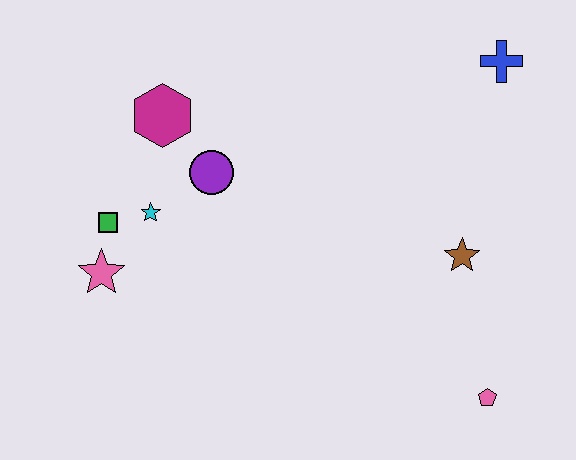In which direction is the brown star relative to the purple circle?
The brown star is to the right of the purple circle.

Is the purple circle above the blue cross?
No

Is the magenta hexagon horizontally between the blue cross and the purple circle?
No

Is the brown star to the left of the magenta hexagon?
No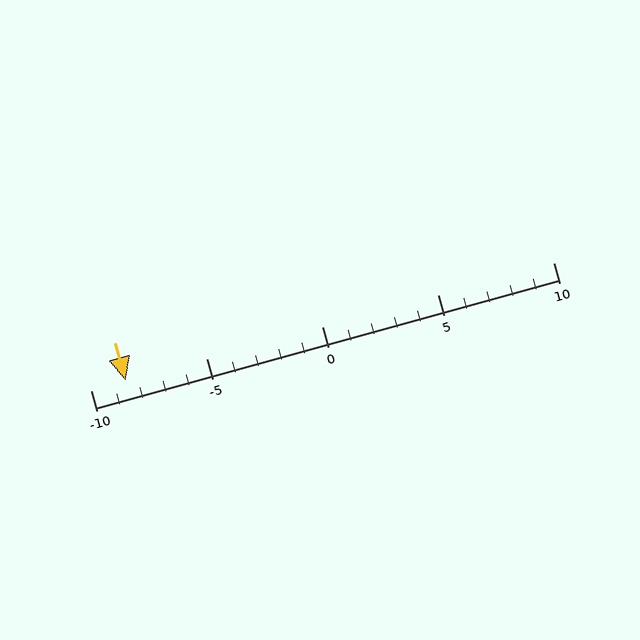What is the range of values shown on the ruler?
The ruler shows values from -10 to 10.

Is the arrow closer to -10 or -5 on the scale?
The arrow is closer to -10.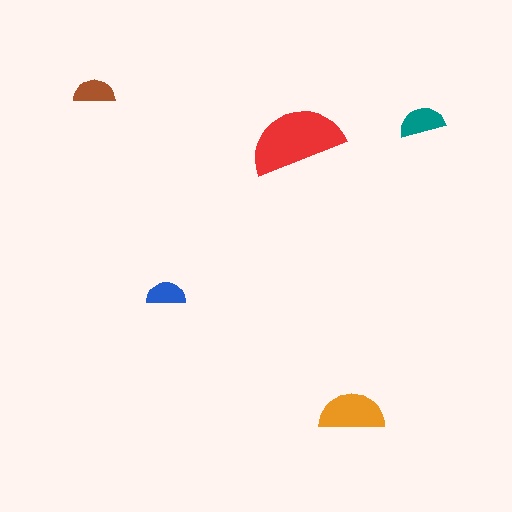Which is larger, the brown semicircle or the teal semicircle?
The teal one.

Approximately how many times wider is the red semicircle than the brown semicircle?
About 2.5 times wider.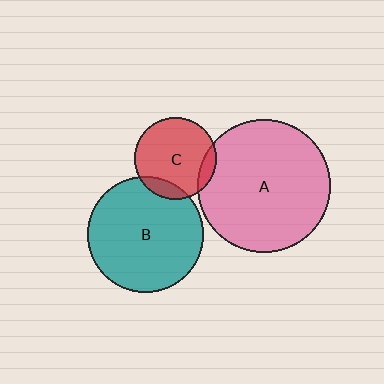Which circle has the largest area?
Circle A (pink).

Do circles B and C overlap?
Yes.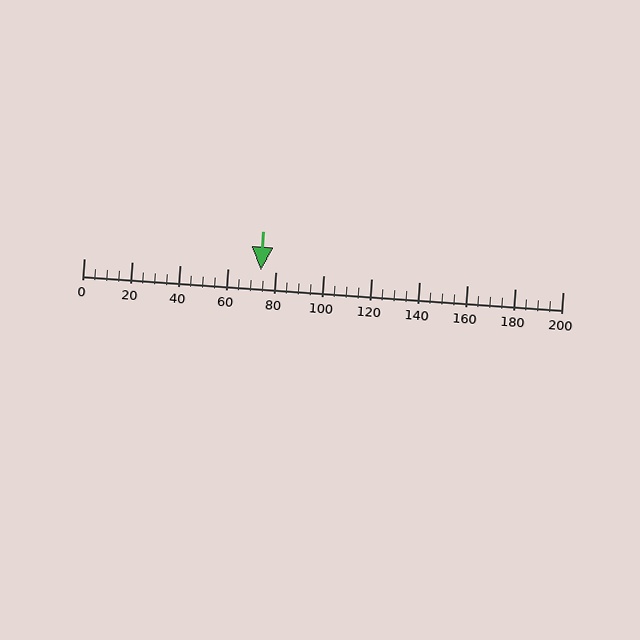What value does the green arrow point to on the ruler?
The green arrow points to approximately 74.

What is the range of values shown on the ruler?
The ruler shows values from 0 to 200.